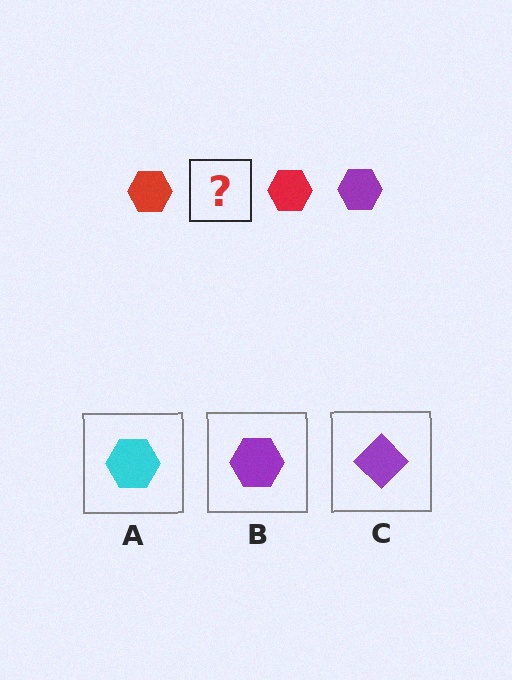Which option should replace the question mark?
Option B.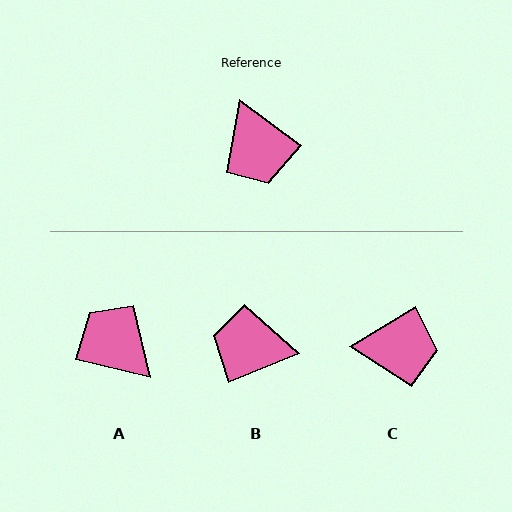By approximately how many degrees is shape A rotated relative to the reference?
Approximately 156 degrees clockwise.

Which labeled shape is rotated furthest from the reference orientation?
A, about 156 degrees away.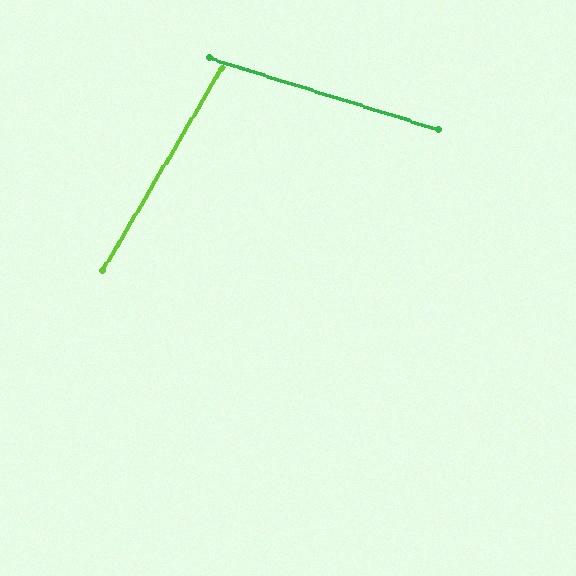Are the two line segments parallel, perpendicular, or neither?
Neither parallel nor perpendicular — they differ by about 77°.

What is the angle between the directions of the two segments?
Approximately 77 degrees.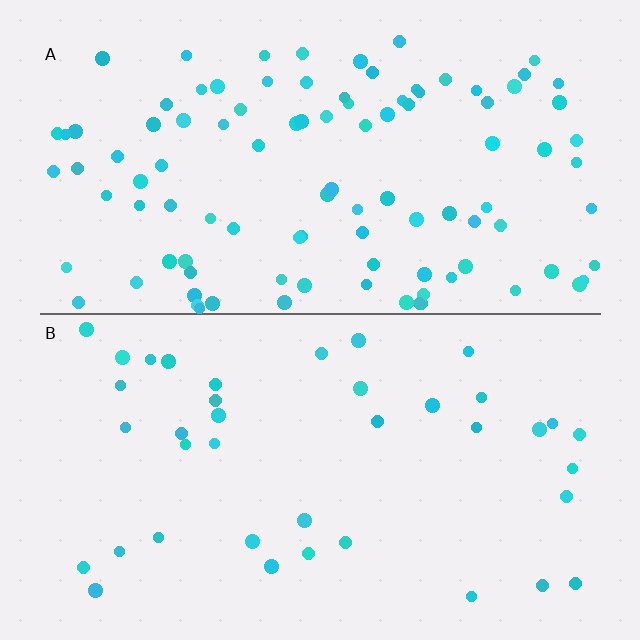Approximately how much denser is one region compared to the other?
Approximately 2.6× — region A over region B.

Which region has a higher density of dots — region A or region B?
A (the top).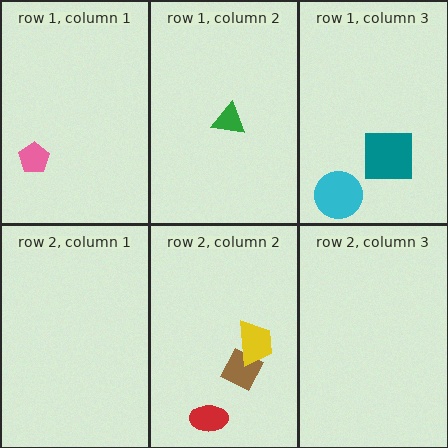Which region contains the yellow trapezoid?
The row 2, column 2 region.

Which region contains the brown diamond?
The row 2, column 2 region.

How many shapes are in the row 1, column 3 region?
2.